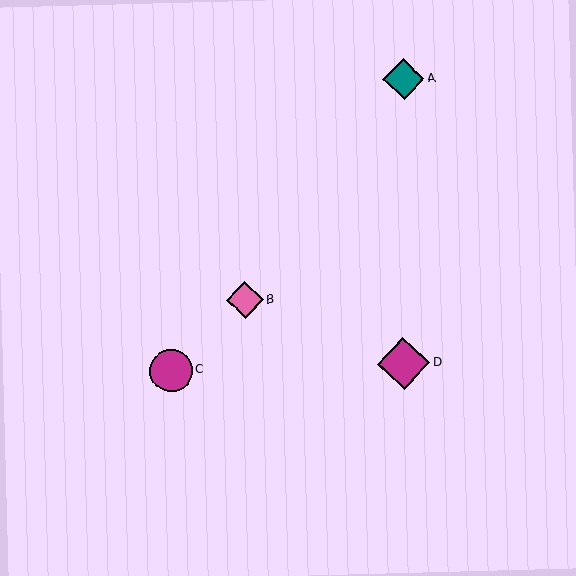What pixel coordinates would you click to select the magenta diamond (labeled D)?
Click at (404, 363) to select the magenta diamond D.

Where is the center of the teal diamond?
The center of the teal diamond is at (404, 79).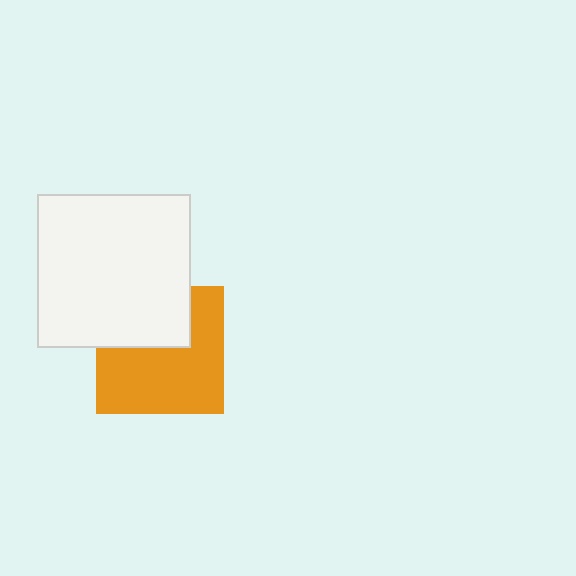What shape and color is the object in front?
The object in front is a white square.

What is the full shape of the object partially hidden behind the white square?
The partially hidden object is an orange square.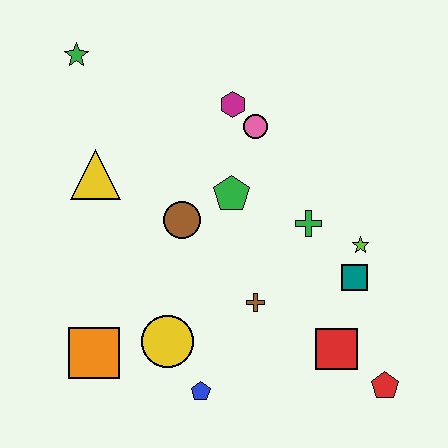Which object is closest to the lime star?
The teal square is closest to the lime star.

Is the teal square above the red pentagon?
Yes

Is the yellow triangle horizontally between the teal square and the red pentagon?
No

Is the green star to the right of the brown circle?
No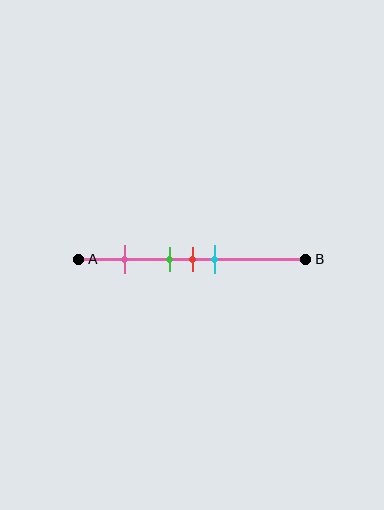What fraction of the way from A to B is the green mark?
The green mark is approximately 40% (0.4) of the way from A to B.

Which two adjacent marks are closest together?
The green and red marks are the closest adjacent pair.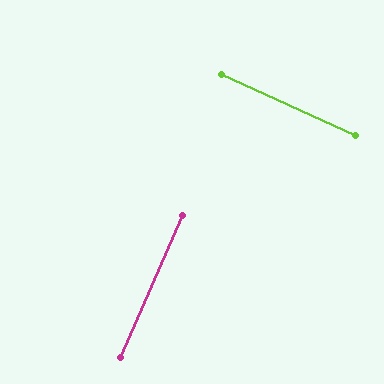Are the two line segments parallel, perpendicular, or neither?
Perpendicular — they meet at approximately 89°.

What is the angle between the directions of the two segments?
Approximately 89 degrees.